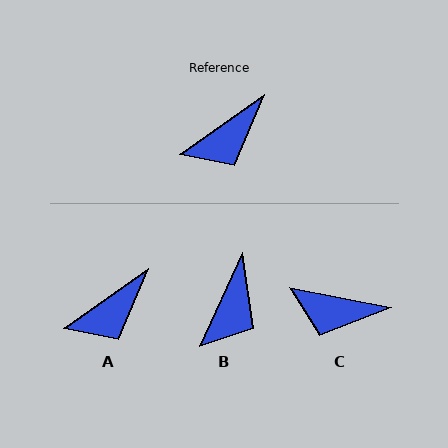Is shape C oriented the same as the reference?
No, it is off by about 46 degrees.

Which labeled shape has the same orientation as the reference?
A.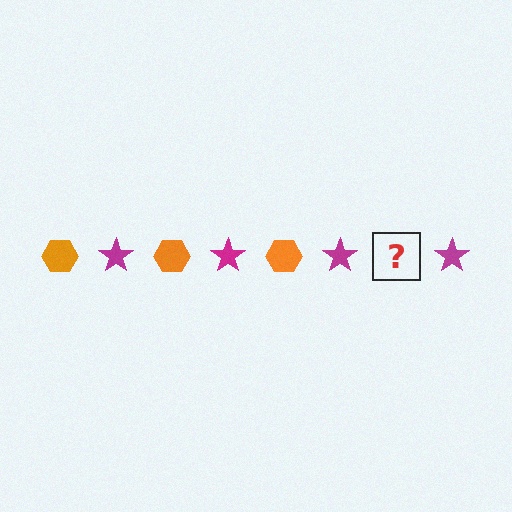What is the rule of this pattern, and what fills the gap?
The rule is that the pattern alternates between orange hexagon and magenta star. The gap should be filled with an orange hexagon.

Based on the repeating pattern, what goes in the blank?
The blank should be an orange hexagon.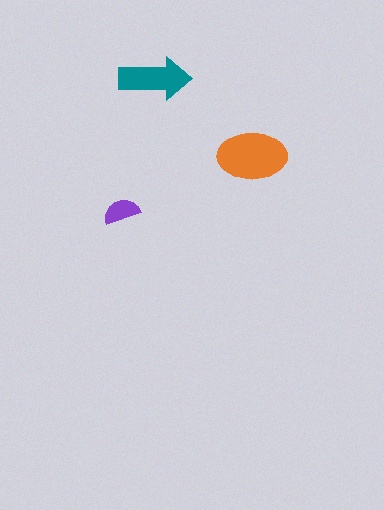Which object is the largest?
The orange ellipse.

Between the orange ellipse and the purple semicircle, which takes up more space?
The orange ellipse.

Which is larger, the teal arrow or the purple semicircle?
The teal arrow.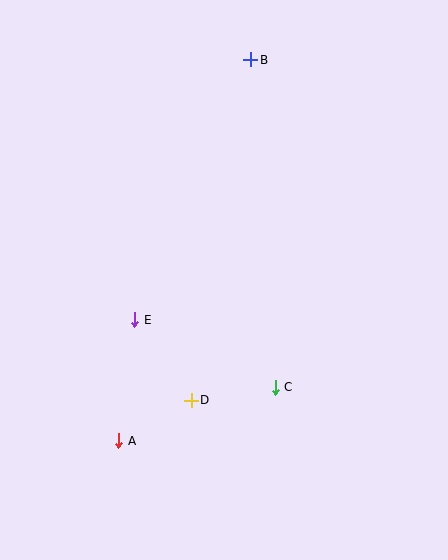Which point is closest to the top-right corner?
Point B is closest to the top-right corner.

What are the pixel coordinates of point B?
Point B is at (251, 60).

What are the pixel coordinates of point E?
Point E is at (135, 320).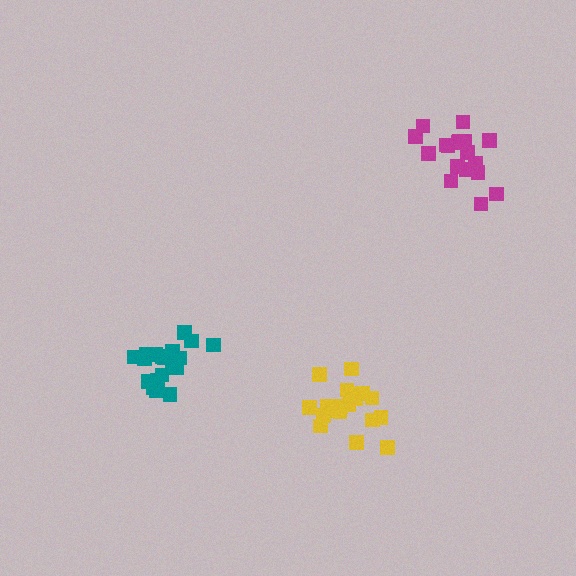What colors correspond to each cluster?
The clusters are colored: yellow, teal, magenta.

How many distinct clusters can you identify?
There are 3 distinct clusters.